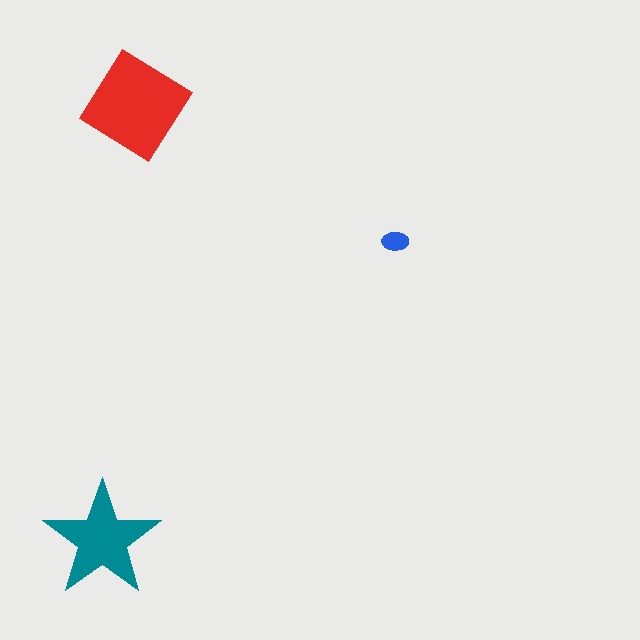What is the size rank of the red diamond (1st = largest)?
1st.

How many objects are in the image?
There are 3 objects in the image.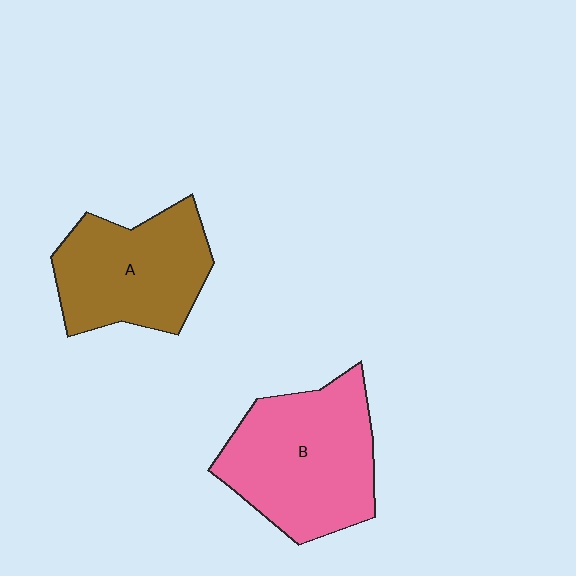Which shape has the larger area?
Shape B (pink).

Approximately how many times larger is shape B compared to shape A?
Approximately 1.2 times.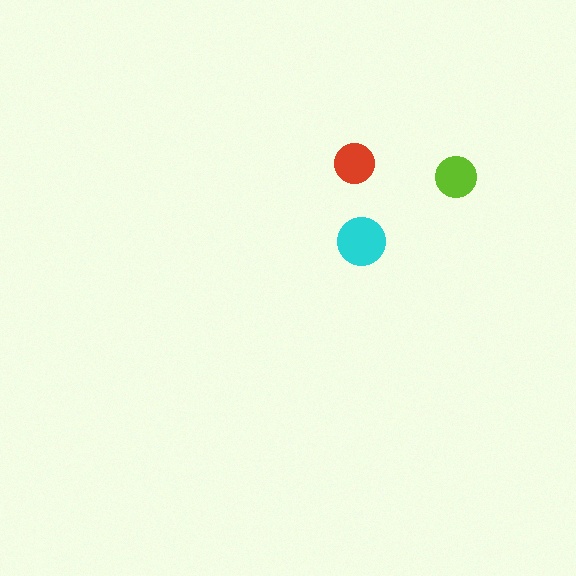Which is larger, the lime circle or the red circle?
The lime one.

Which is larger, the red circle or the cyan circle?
The cyan one.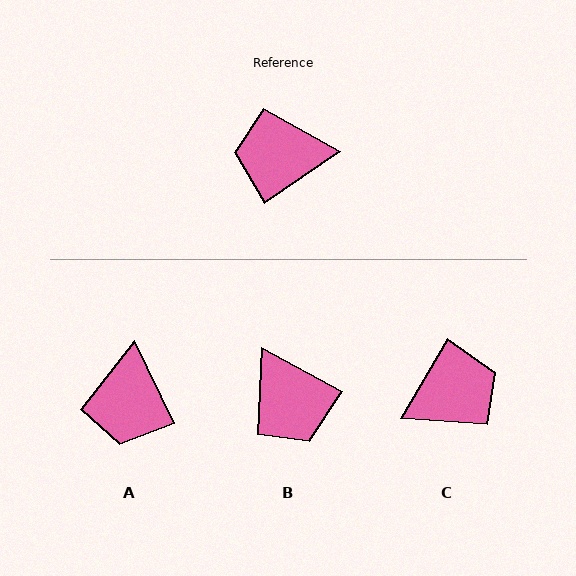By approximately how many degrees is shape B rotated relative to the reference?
Approximately 116 degrees counter-clockwise.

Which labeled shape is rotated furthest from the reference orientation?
C, about 155 degrees away.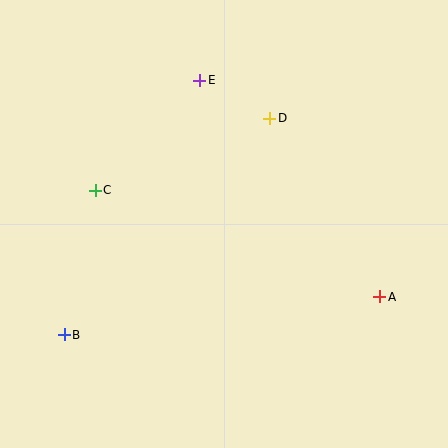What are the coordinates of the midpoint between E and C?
The midpoint between E and C is at (148, 135).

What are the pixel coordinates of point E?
Point E is at (200, 80).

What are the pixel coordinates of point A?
Point A is at (380, 297).